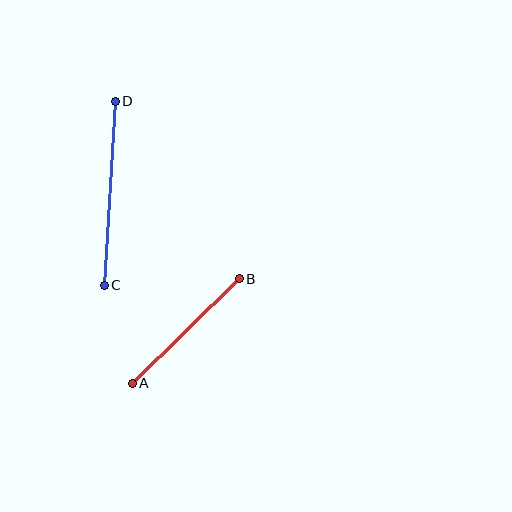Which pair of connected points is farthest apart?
Points C and D are farthest apart.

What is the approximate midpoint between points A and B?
The midpoint is at approximately (186, 331) pixels.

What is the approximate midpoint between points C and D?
The midpoint is at approximately (110, 193) pixels.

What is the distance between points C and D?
The distance is approximately 184 pixels.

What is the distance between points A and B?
The distance is approximately 150 pixels.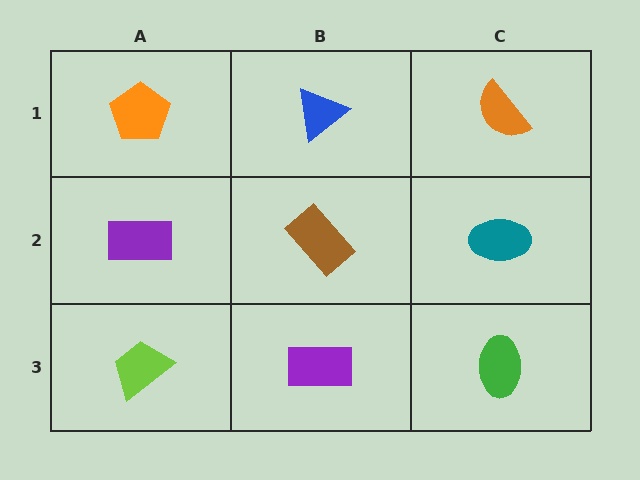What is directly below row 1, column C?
A teal ellipse.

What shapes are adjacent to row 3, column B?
A brown rectangle (row 2, column B), a lime trapezoid (row 3, column A), a green ellipse (row 3, column C).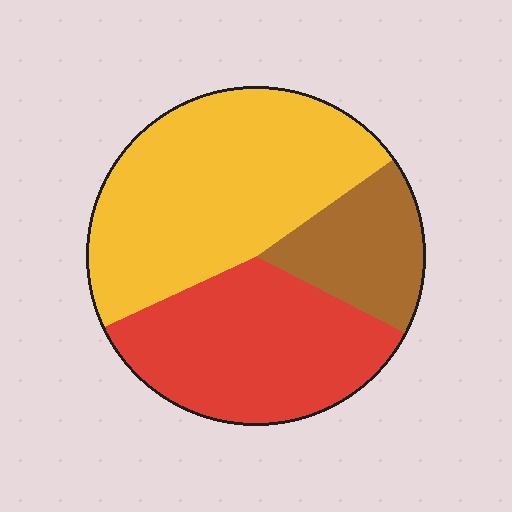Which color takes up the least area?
Brown, at roughly 15%.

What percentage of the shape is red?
Red takes up between a third and a half of the shape.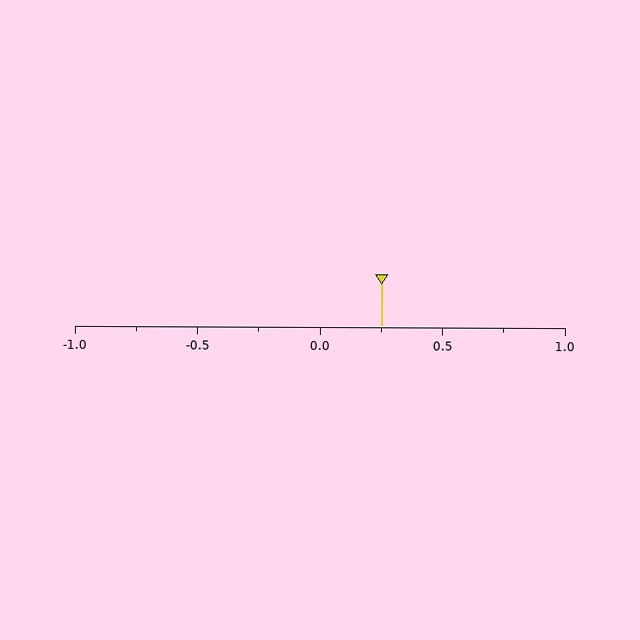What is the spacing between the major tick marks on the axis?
The major ticks are spaced 0.5 apart.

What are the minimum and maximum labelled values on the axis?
The axis runs from -1.0 to 1.0.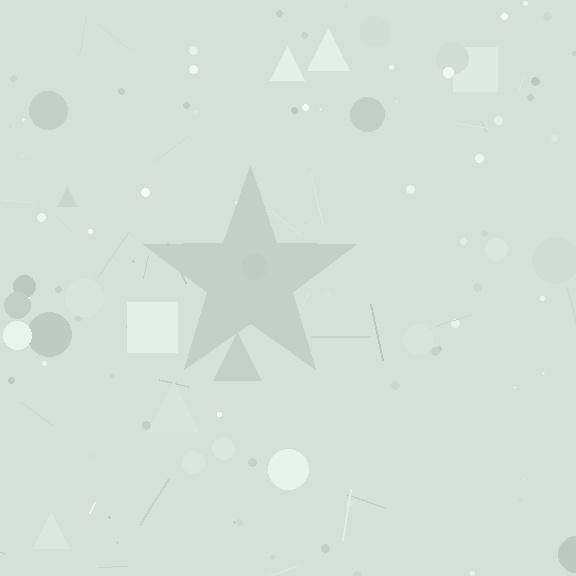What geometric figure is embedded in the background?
A star is embedded in the background.